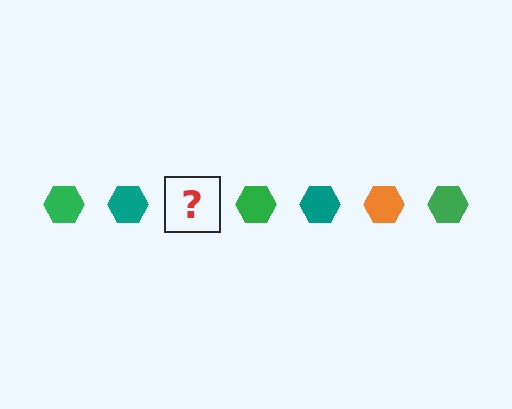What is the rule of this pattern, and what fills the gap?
The rule is that the pattern cycles through green, teal, orange hexagons. The gap should be filled with an orange hexagon.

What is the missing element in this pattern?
The missing element is an orange hexagon.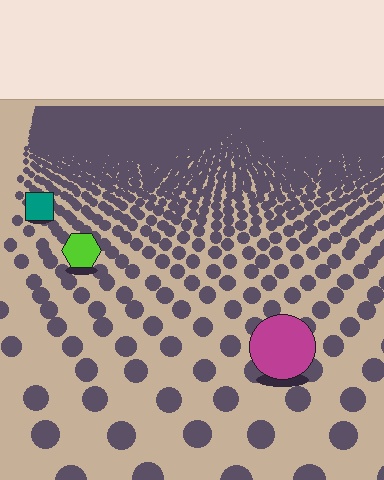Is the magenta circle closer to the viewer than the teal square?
Yes. The magenta circle is closer — you can tell from the texture gradient: the ground texture is coarser near it.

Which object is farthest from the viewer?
The teal square is farthest from the viewer. It appears smaller and the ground texture around it is denser.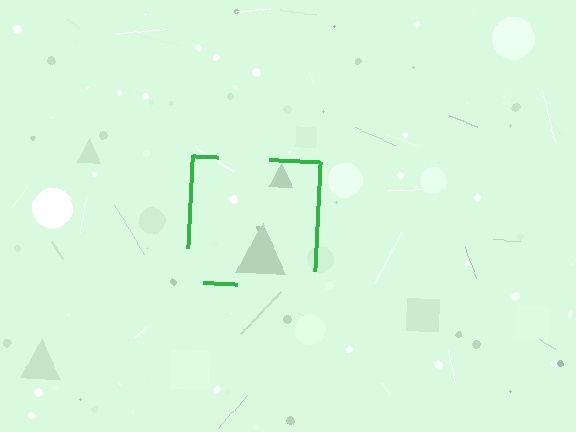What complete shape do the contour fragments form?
The contour fragments form a square.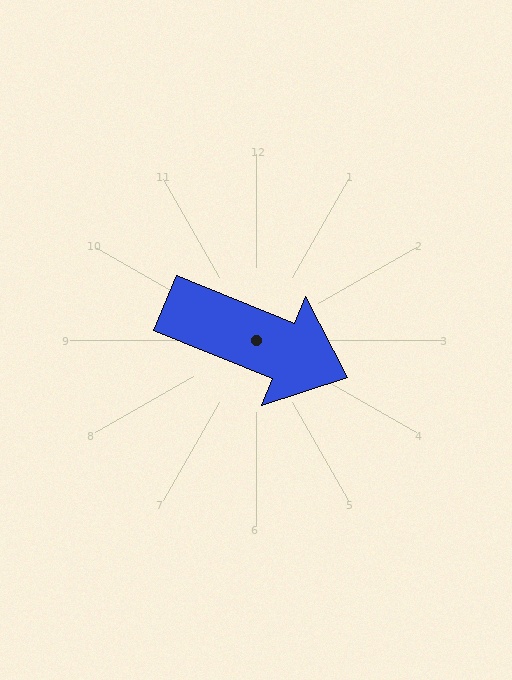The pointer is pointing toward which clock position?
Roughly 4 o'clock.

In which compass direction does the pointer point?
East.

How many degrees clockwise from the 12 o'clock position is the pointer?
Approximately 112 degrees.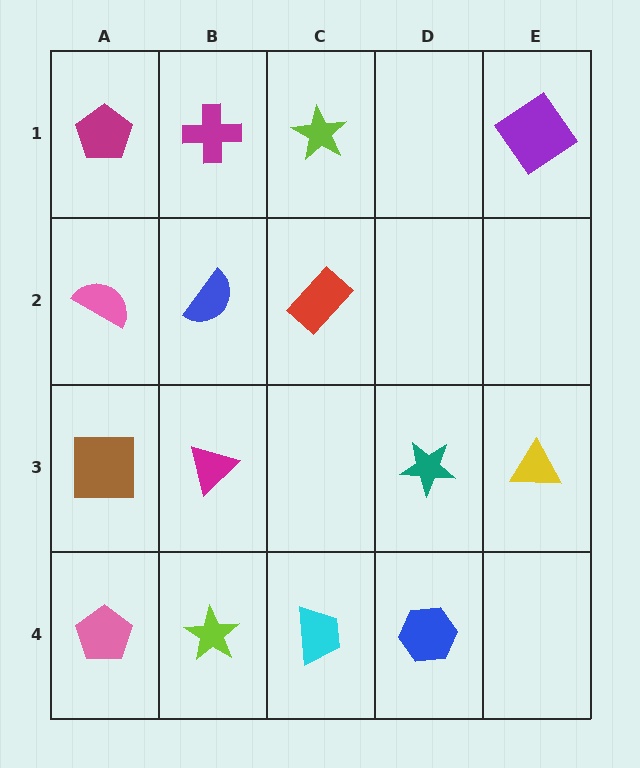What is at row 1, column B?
A magenta cross.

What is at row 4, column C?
A cyan trapezoid.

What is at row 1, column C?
A lime star.